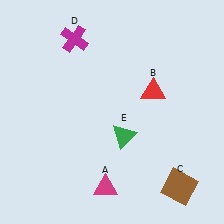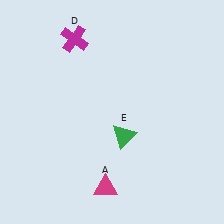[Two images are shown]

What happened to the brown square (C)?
The brown square (C) was removed in Image 2. It was in the bottom-right area of Image 1.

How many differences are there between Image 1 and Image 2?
There are 2 differences between the two images.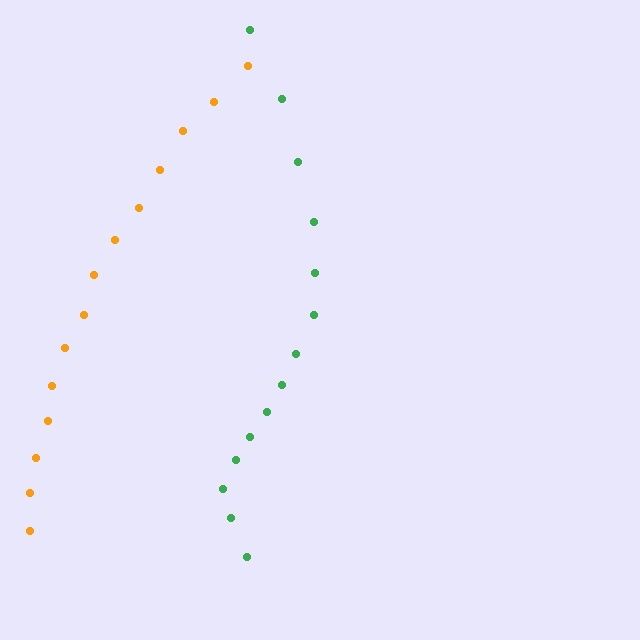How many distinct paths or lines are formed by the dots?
There are 2 distinct paths.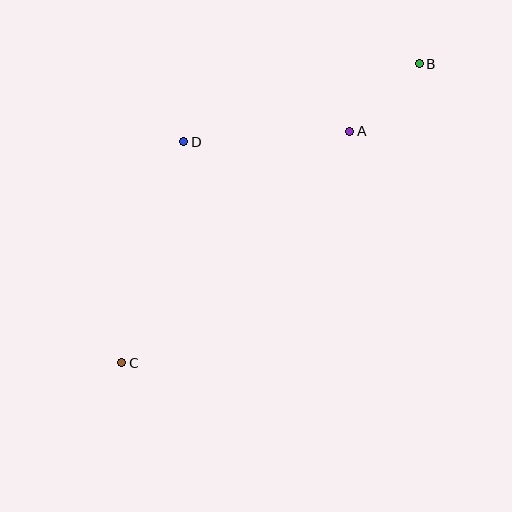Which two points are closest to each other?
Points A and B are closest to each other.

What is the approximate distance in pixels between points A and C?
The distance between A and C is approximately 325 pixels.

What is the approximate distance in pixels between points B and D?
The distance between B and D is approximately 248 pixels.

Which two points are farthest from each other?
Points B and C are farthest from each other.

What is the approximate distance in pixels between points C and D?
The distance between C and D is approximately 229 pixels.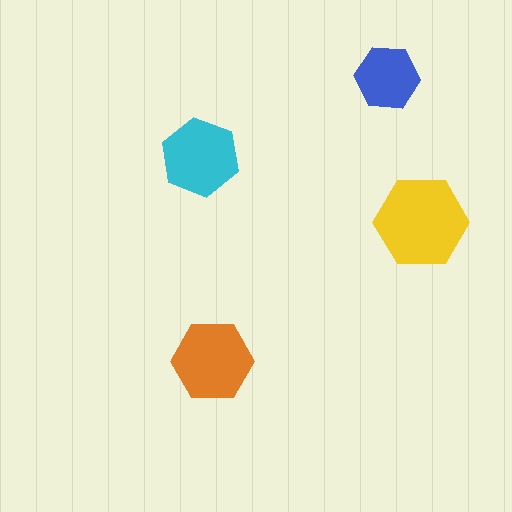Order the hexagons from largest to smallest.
the yellow one, the orange one, the cyan one, the blue one.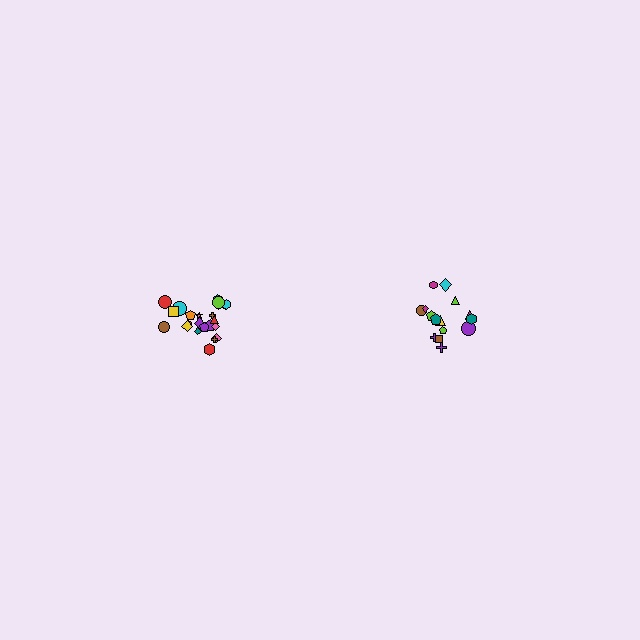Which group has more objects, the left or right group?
The left group.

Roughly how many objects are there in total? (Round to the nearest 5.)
Roughly 35 objects in total.